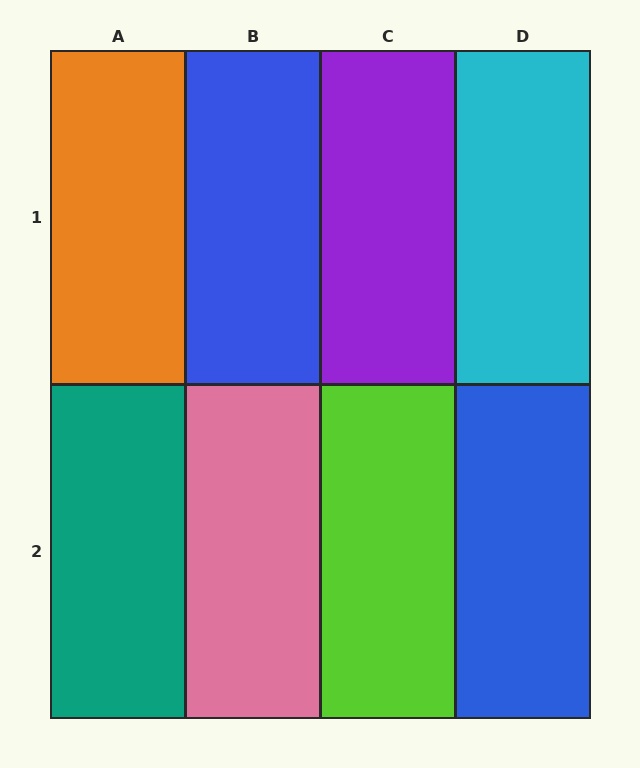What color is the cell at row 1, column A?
Orange.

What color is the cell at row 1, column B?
Blue.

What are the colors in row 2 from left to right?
Teal, pink, lime, blue.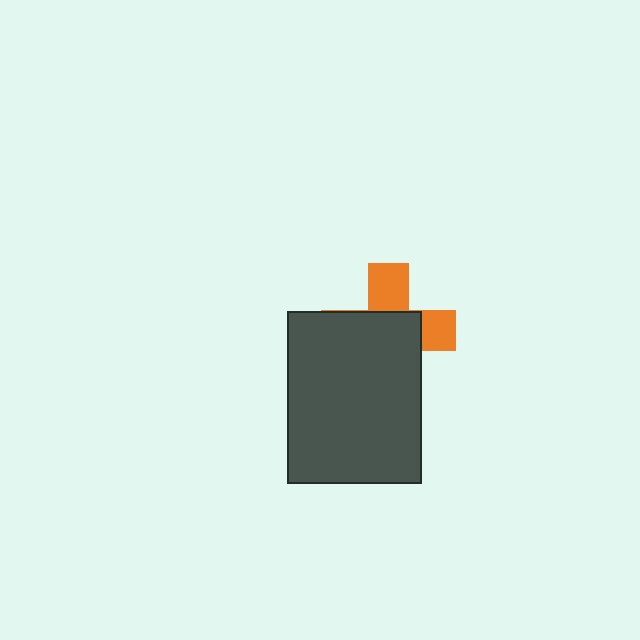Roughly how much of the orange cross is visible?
A small part of it is visible (roughly 38%).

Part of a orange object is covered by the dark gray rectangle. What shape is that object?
It is a cross.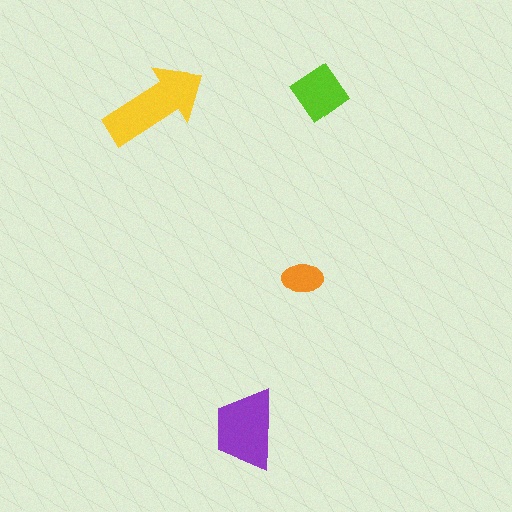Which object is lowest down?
The purple trapezoid is bottommost.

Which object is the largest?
The yellow arrow.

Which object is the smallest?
The orange ellipse.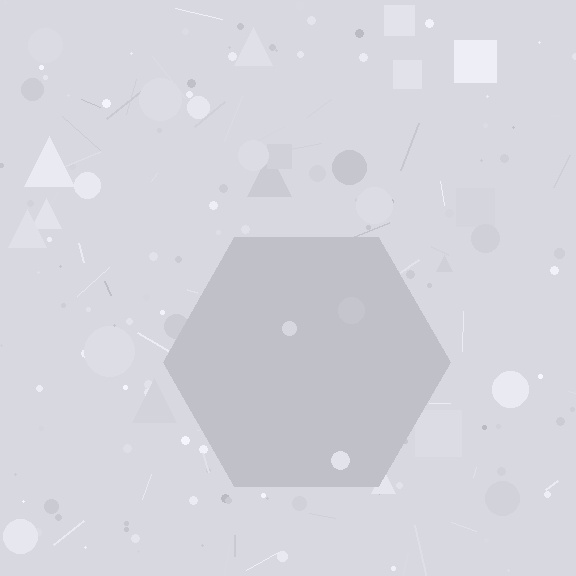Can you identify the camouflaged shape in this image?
The camouflaged shape is a hexagon.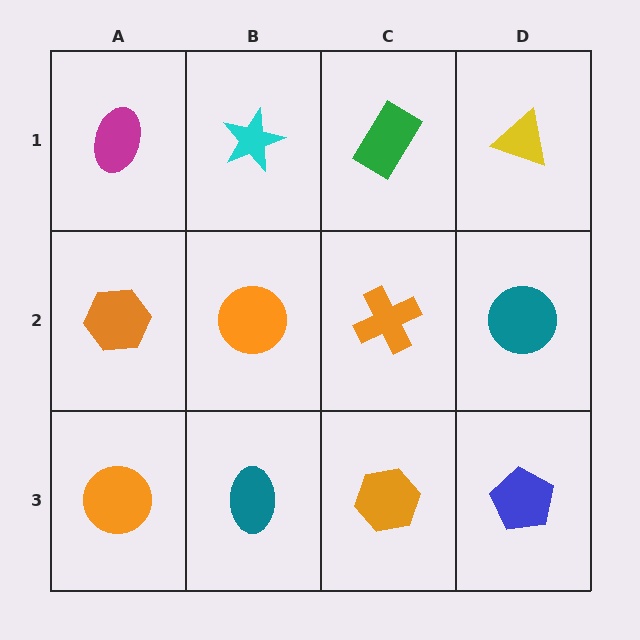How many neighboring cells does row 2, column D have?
3.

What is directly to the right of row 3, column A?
A teal ellipse.